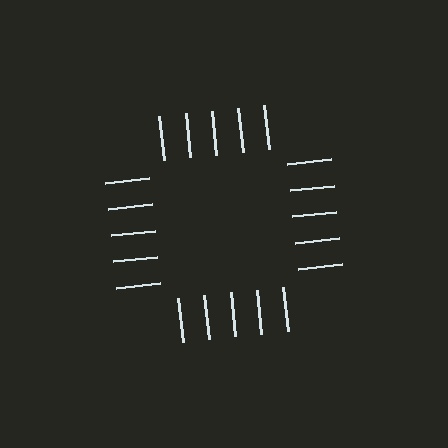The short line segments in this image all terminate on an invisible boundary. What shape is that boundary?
An illusory square — the line segments terminate on its edges but no continuous stroke is drawn.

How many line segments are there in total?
20 — 5 along each of the 4 edges.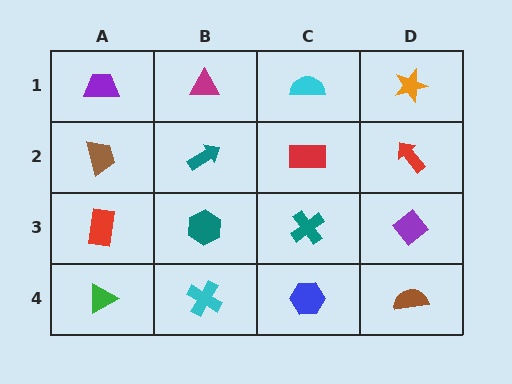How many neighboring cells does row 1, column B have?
3.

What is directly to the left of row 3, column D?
A teal cross.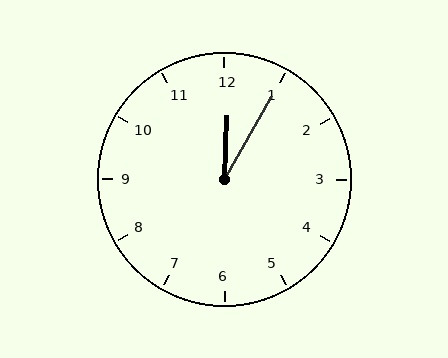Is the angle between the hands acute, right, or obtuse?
It is acute.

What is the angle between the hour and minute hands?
Approximately 28 degrees.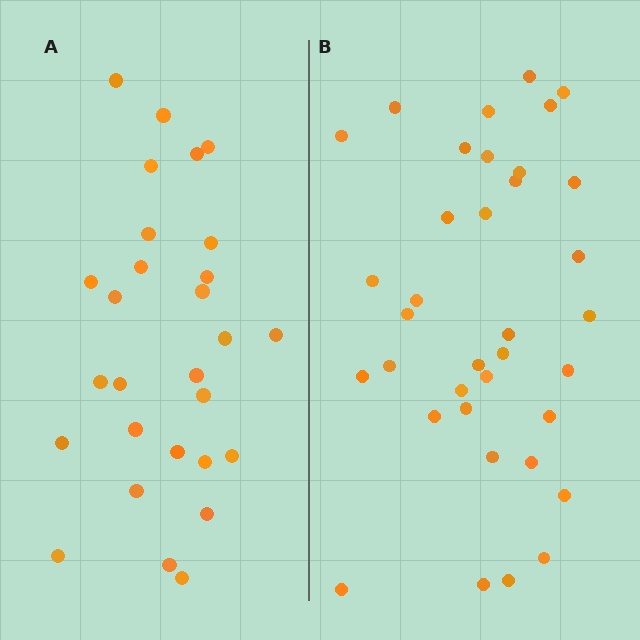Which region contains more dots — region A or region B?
Region B (the right region) has more dots.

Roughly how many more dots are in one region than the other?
Region B has roughly 8 or so more dots than region A.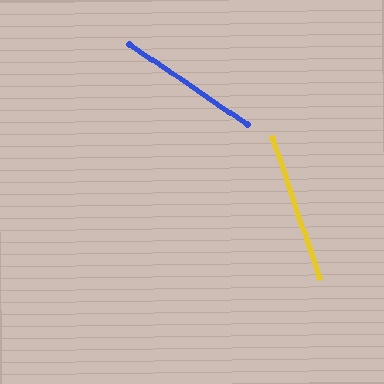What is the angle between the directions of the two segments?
Approximately 37 degrees.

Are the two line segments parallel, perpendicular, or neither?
Neither parallel nor perpendicular — they differ by about 37°.